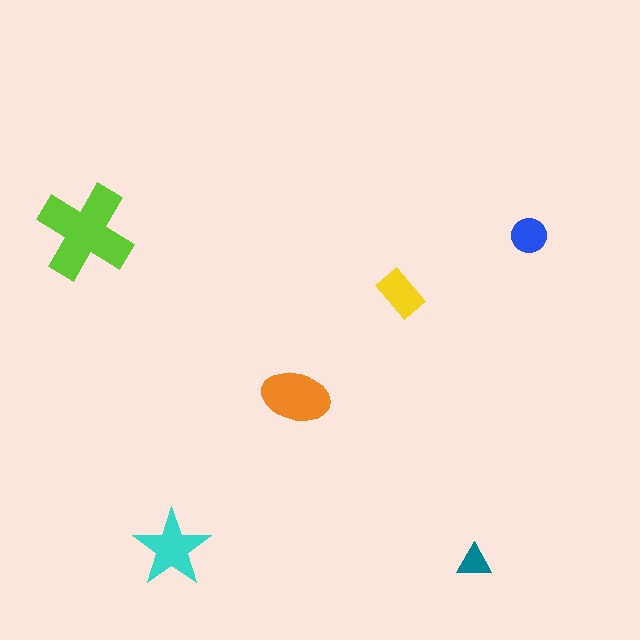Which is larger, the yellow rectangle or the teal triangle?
The yellow rectangle.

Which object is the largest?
The lime cross.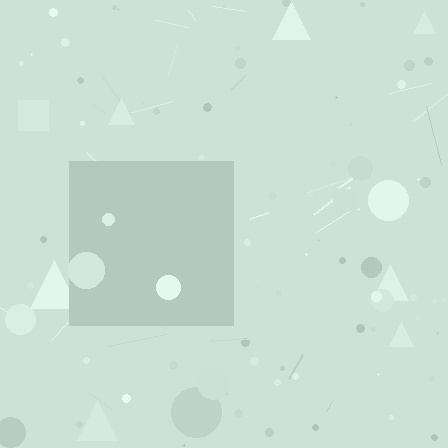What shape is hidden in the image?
A square is hidden in the image.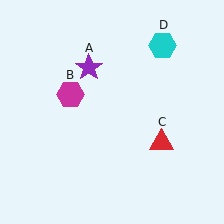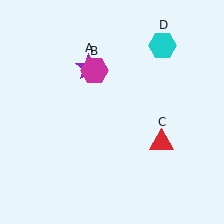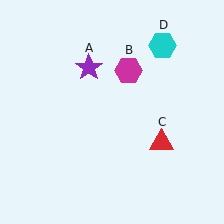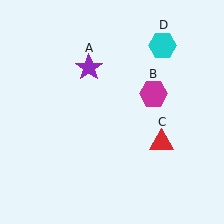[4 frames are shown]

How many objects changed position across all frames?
1 object changed position: magenta hexagon (object B).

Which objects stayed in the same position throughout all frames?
Purple star (object A) and red triangle (object C) and cyan hexagon (object D) remained stationary.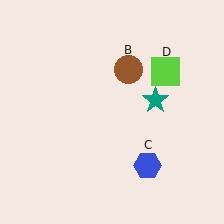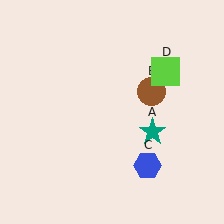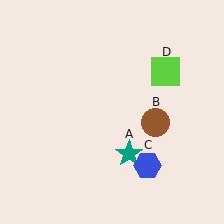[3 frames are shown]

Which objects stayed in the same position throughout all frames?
Blue hexagon (object C) and lime square (object D) remained stationary.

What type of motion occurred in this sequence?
The teal star (object A), brown circle (object B) rotated clockwise around the center of the scene.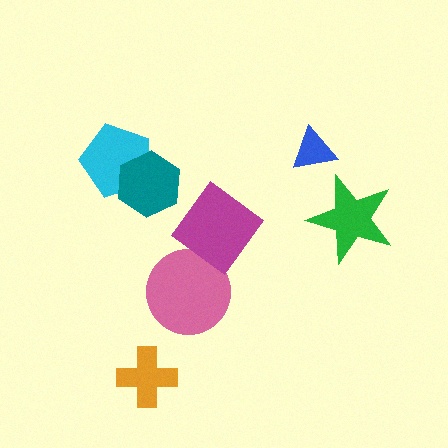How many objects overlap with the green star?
0 objects overlap with the green star.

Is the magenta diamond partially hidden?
No, no other shape covers it.